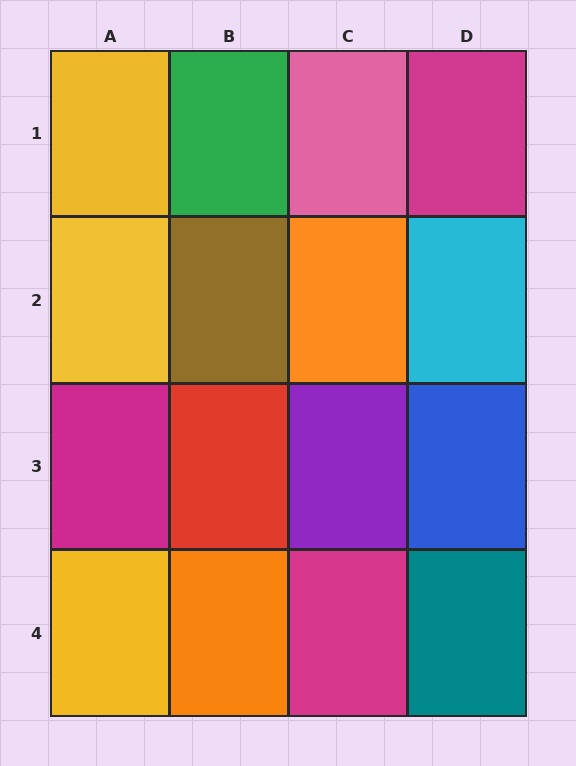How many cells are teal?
1 cell is teal.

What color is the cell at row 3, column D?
Blue.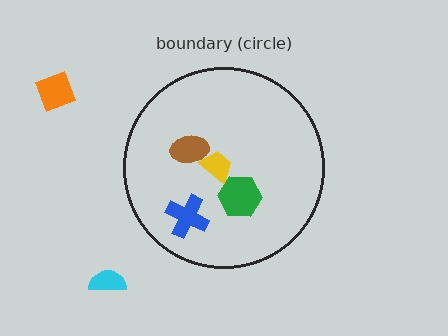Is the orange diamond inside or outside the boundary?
Outside.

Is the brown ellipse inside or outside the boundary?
Inside.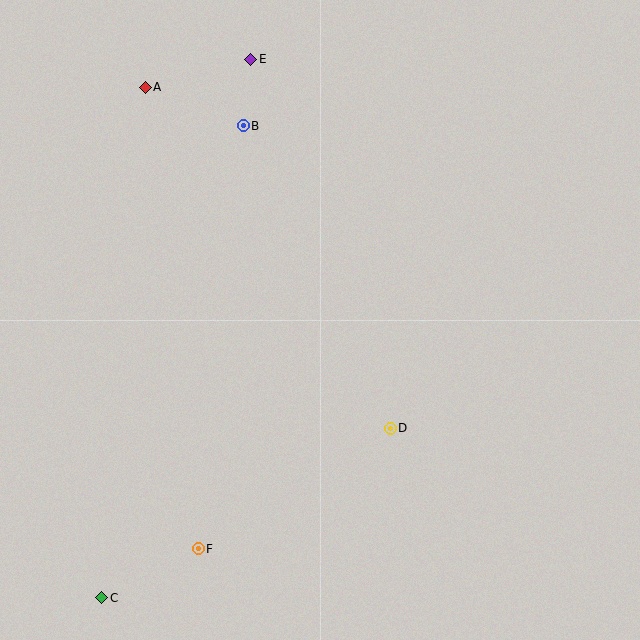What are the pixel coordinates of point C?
Point C is at (102, 598).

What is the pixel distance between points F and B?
The distance between F and B is 426 pixels.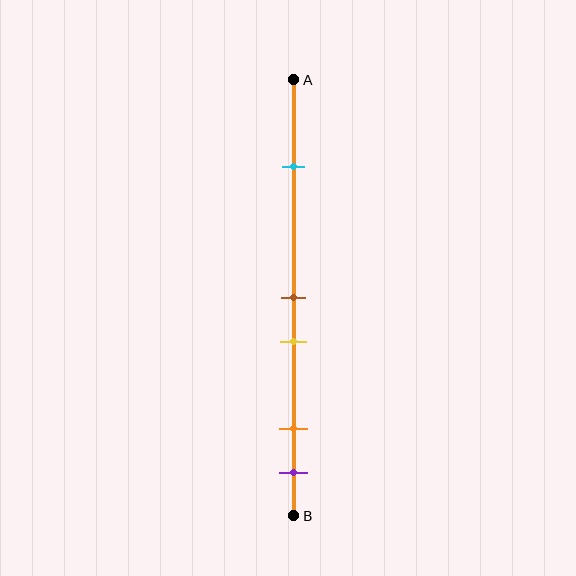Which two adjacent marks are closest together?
The brown and yellow marks are the closest adjacent pair.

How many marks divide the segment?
There are 5 marks dividing the segment.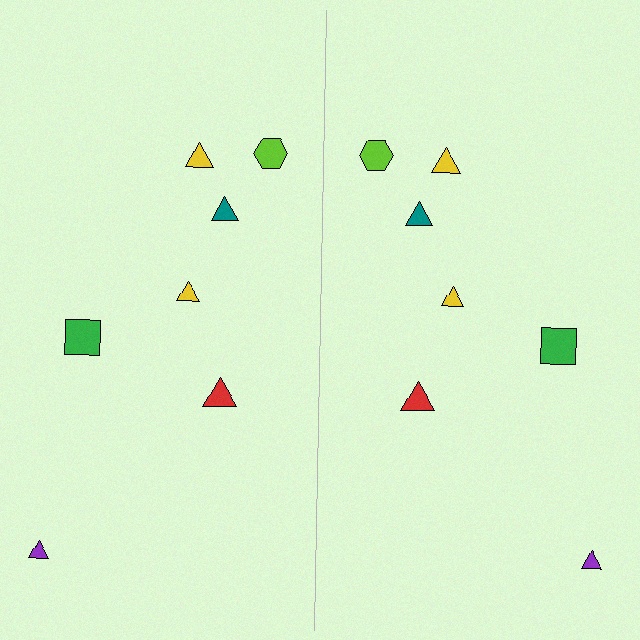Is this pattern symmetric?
Yes, this pattern has bilateral (reflection) symmetry.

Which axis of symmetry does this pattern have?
The pattern has a vertical axis of symmetry running through the center of the image.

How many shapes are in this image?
There are 14 shapes in this image.